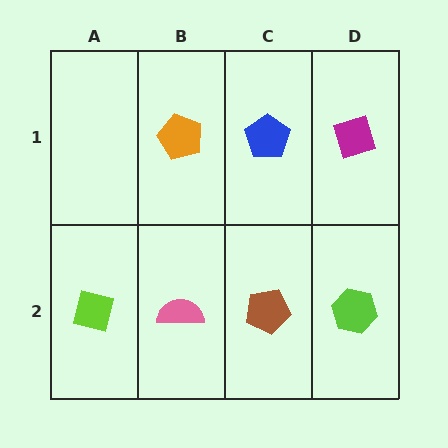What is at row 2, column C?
A brown pentagon.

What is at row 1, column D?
A magenta diamond.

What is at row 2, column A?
A lime square.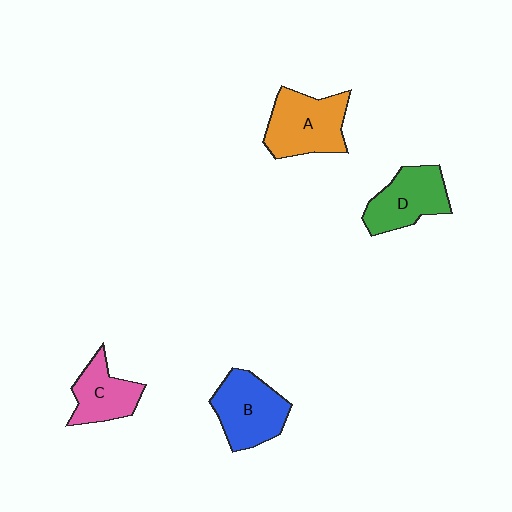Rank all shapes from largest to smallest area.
From largest to smallest: A (orange), B (blue), D (green), C (pink).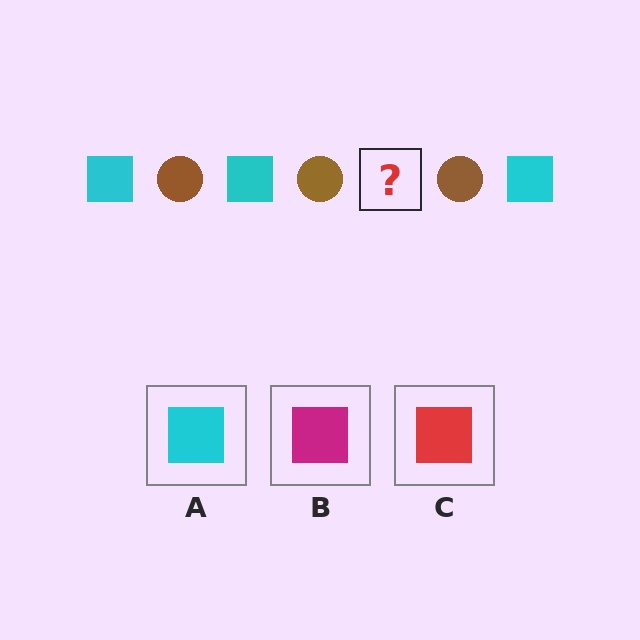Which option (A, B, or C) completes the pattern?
A.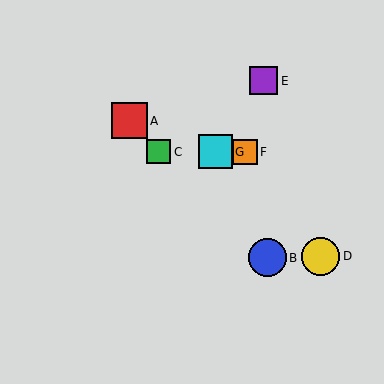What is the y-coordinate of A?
Object A is at y≈121.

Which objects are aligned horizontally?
Objects C, F, G are aligned horizontally.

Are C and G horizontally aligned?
Yes, both are at y≈152.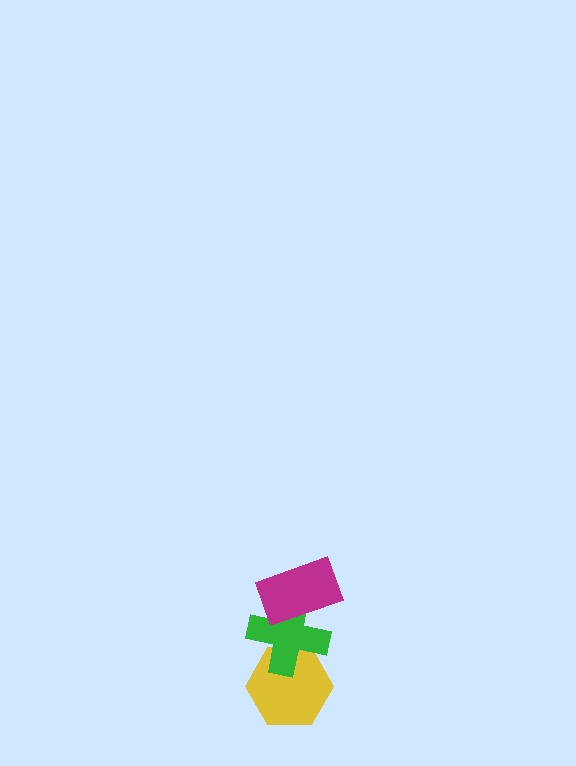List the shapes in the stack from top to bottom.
From top to bottom: the magenta rectangle, the green cross, the yellow hexagon.